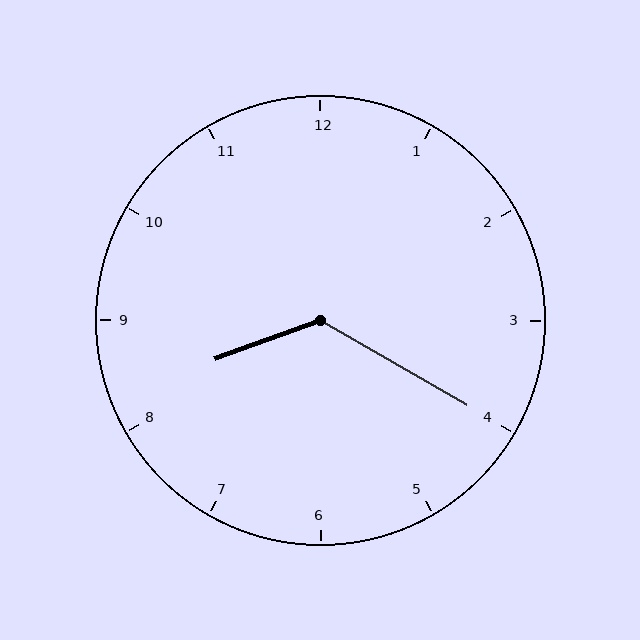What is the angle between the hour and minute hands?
Approximately 130 degrees.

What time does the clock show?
8:20.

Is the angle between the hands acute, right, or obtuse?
It is obtuse.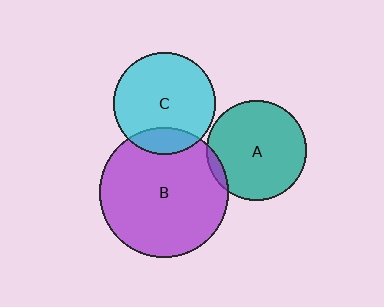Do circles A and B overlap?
Yes.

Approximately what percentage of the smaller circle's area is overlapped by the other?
Approximately 5%.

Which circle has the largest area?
Circle B (purple).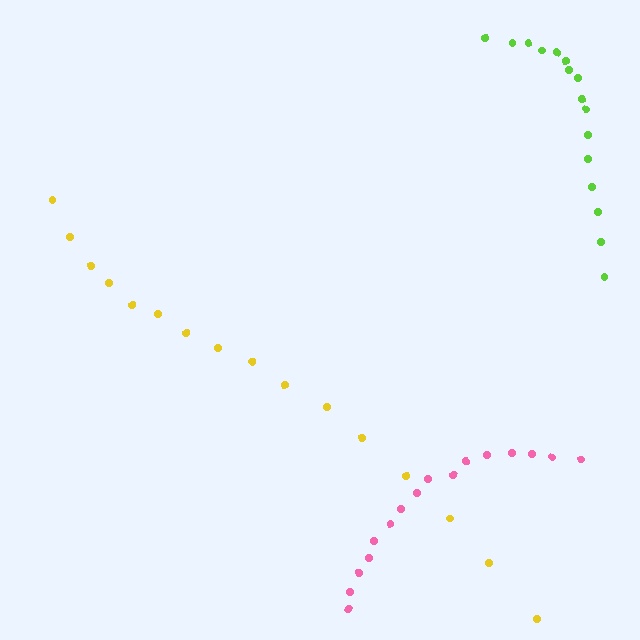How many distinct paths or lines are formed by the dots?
There are 3 distinct paths.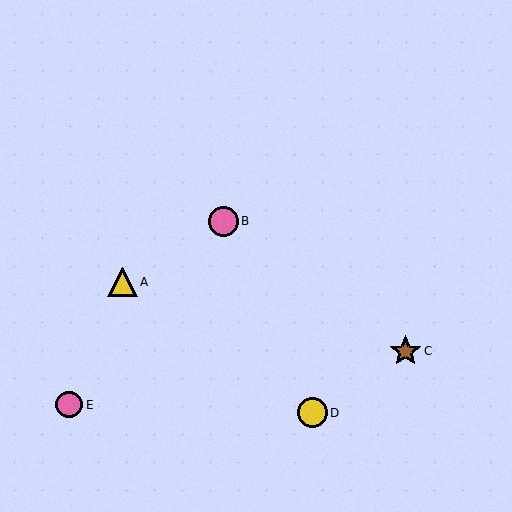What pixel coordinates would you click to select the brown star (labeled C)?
Click at (405, 351) to select the brown star C.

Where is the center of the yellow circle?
The center of the yellow circle is at (313, 413).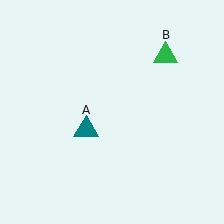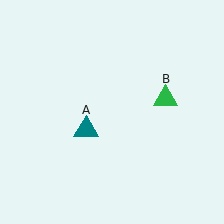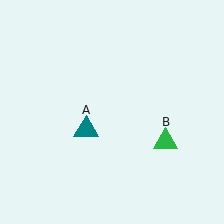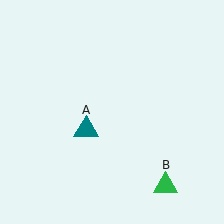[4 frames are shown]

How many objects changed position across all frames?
1 object changed position: green triangle (object B).